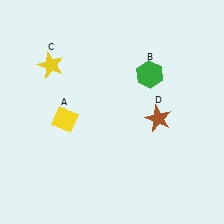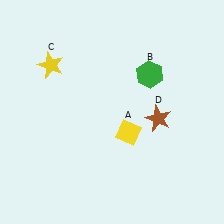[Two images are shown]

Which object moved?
The yellow diamond (A) moved right.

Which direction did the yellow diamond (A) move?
The yellow diamond (A) moved right.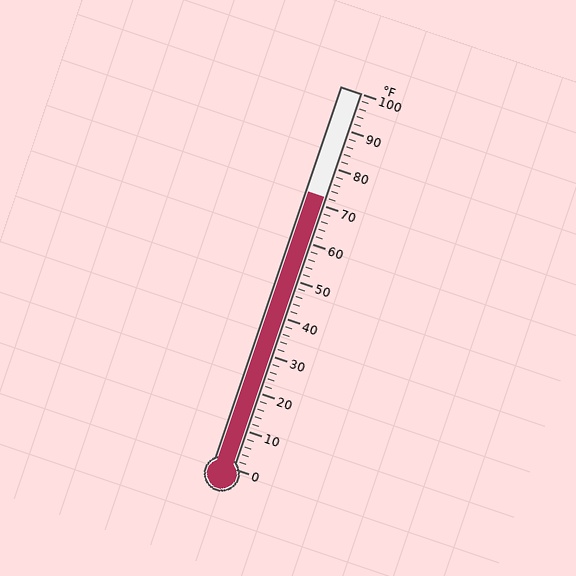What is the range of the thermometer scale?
The thermometer scale ranges from 0°F to 100°F.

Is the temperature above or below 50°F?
The temperature is above 50°F.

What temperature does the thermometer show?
The thermometer shows approximately 72°F.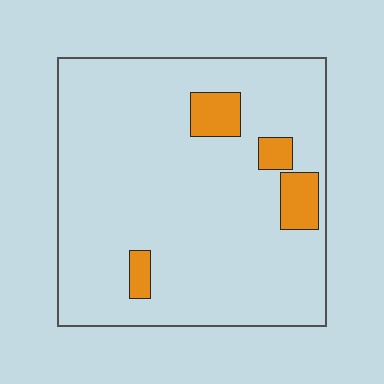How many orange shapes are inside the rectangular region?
4.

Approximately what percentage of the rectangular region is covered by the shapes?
Approximately 10%.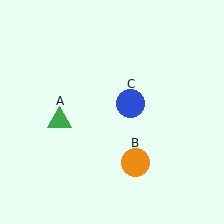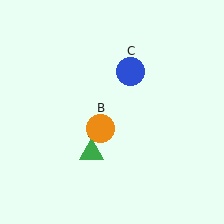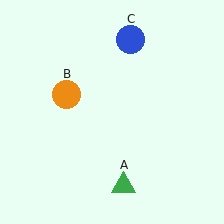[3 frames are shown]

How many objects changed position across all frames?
3 objects changed position: green triangle (object A), orange circle (object B), blue circle (object C).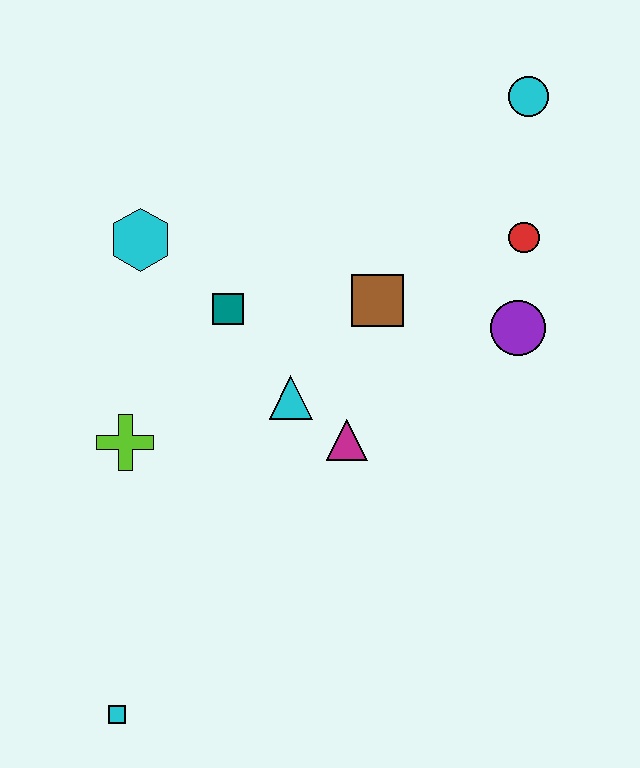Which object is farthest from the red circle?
The cyan square is farthest from the red circle.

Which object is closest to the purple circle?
The red circle is closest to the purple circle.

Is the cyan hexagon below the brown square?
No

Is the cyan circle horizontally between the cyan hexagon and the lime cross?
No